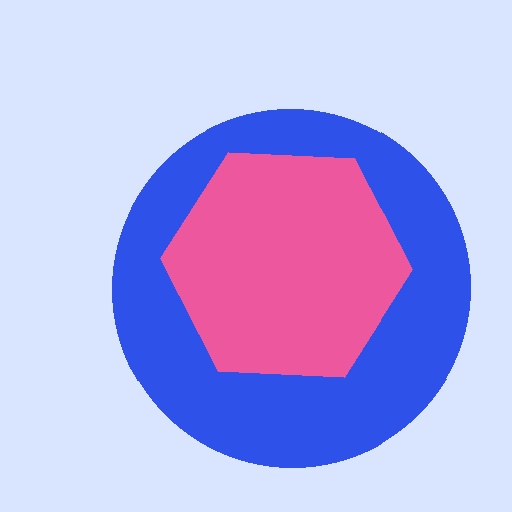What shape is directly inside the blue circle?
The pink hexagon.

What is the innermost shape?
The pink hexagon.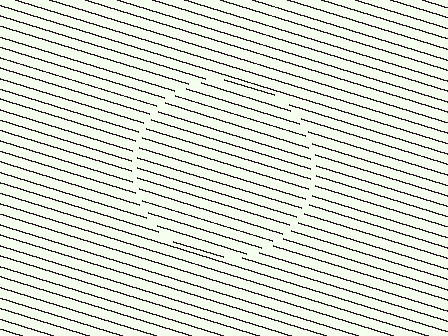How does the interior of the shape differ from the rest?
The interior of the shape contains the same grating, shifted by half a period — the contour is defined by the phase discontinuity where line-ends from the inner and outer gratings abut.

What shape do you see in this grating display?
An illusory circle. The interior of the shape contains the same grating, shifted by half a period — the contour is defined by the phase discontinuity where line-ends from the inner and outer gratings abut.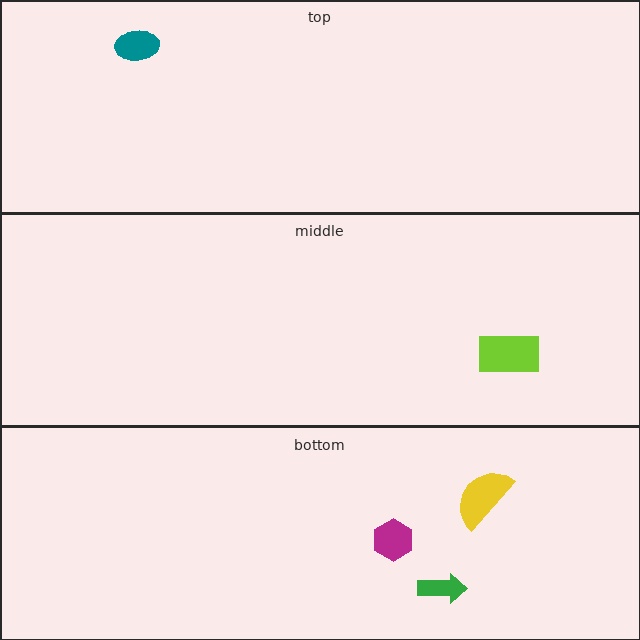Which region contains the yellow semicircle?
The bottom region.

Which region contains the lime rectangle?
The middle region.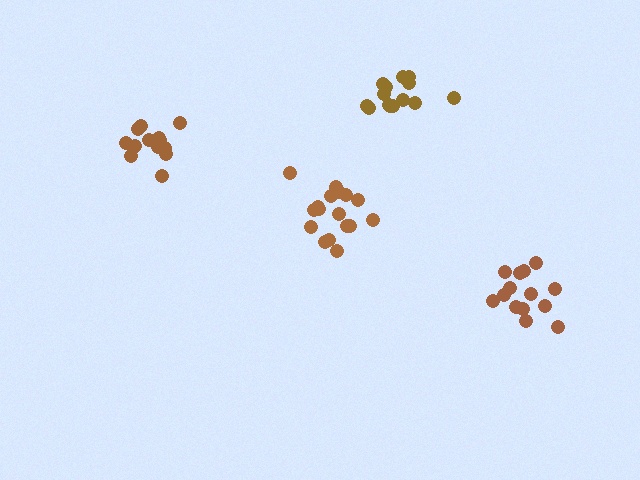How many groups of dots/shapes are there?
There are 4 groups.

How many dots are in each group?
Group 1: 14 dots, Group 2: 18 dots, Group 3: 14 dots, Group 4: 16 dots (62 total).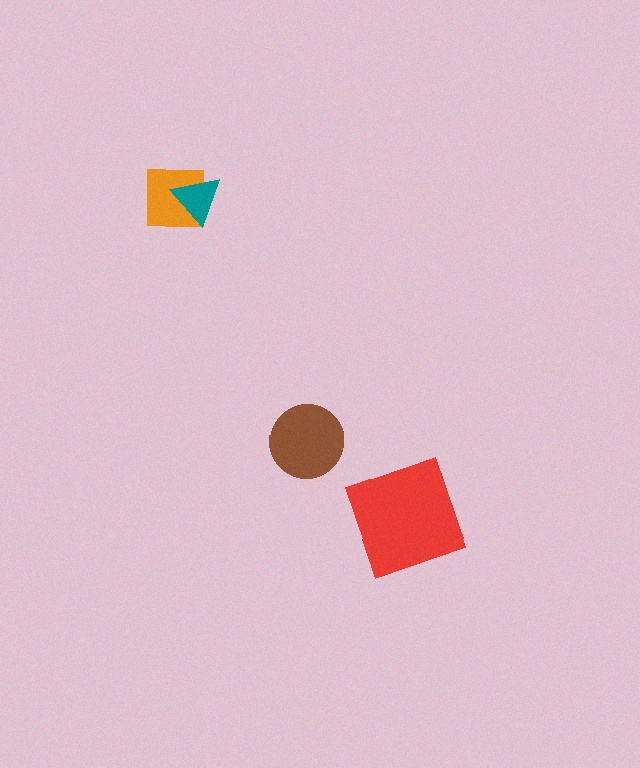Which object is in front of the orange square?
The teal triangle is in front of the orange square.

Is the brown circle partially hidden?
No, no other shape covers it.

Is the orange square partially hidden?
Yes, it is partially covered by another shape.